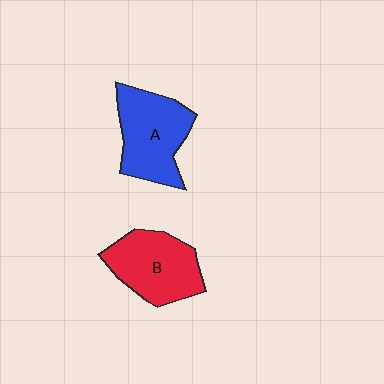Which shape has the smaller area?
Shape B (red).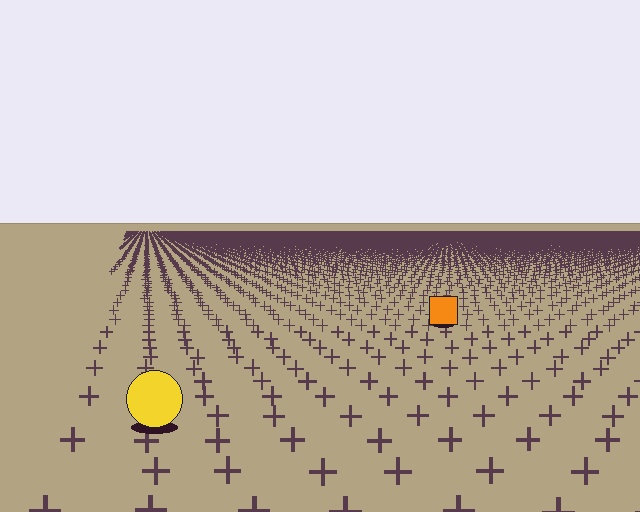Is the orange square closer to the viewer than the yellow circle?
No. The yellow circle is closer — you can tell from the texture gradient: the ground texture is coarser near it.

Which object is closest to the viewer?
The yellow circle is closest. The texture marks near it are larger and more spread out.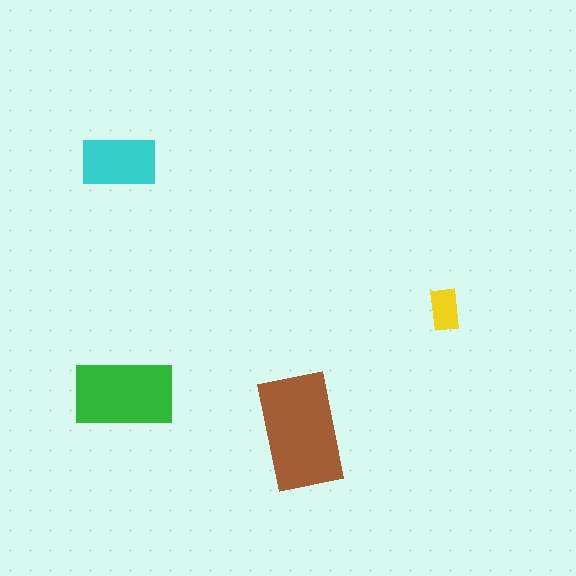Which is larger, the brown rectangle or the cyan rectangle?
The brown one.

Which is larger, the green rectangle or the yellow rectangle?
The green one.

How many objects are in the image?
There are 4 objects in the image.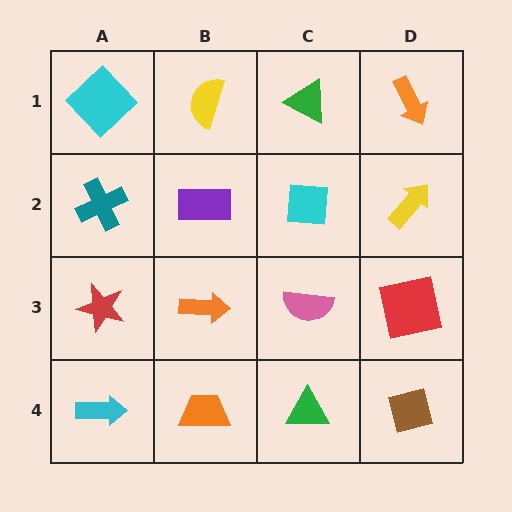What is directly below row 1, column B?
A purple rectangle.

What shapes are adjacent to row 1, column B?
A purple rectangle (row 2, column B), a cyan diamond (row 1, column A), a green triangle (row 1, column C).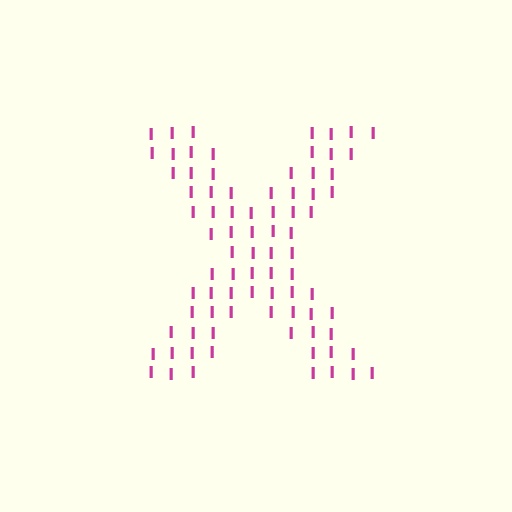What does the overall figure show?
The overall figure shows the letter X.